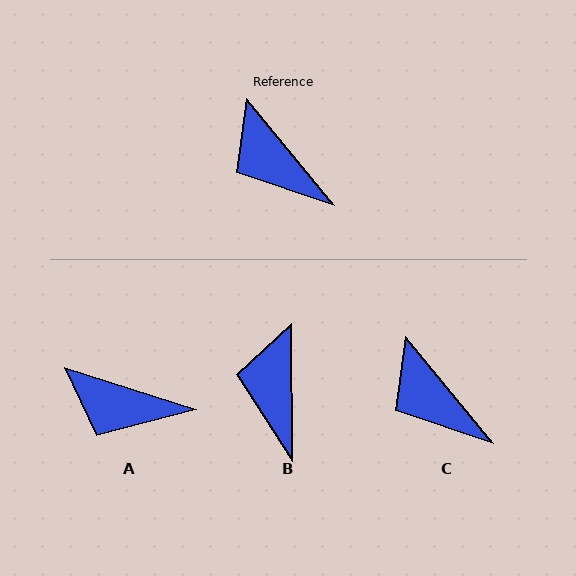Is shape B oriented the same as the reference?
No, it is off by about 39 degrees.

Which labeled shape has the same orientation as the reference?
C.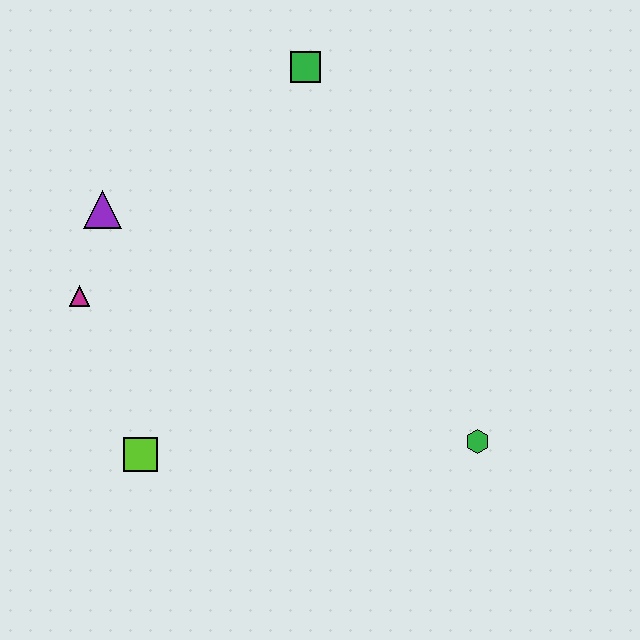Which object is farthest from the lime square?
The green square is farthest from the lime square.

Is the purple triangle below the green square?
Yes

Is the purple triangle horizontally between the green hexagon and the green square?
No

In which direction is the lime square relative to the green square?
The lime square is below the green square.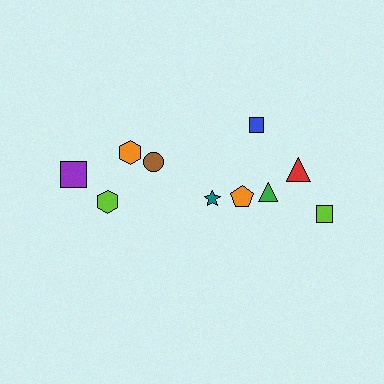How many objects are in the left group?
There are 4 objects.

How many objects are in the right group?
There are 6 objects.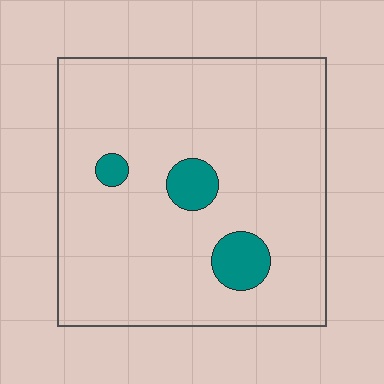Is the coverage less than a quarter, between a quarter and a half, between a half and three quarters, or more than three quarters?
Less than a quarter.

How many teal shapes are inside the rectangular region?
3.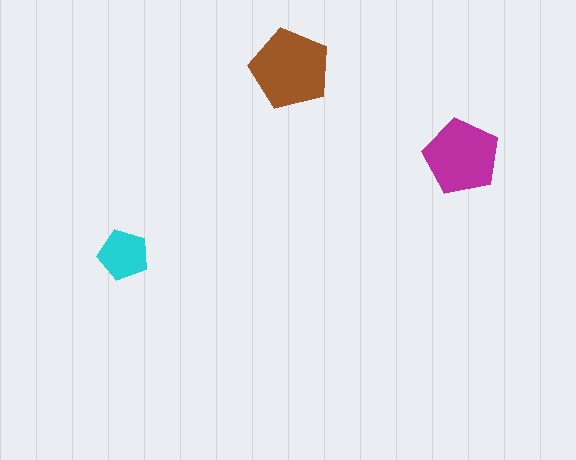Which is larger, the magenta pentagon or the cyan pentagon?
The magenta one.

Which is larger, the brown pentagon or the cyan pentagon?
The brown one.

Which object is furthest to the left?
The cyan pentagon is leftmost.